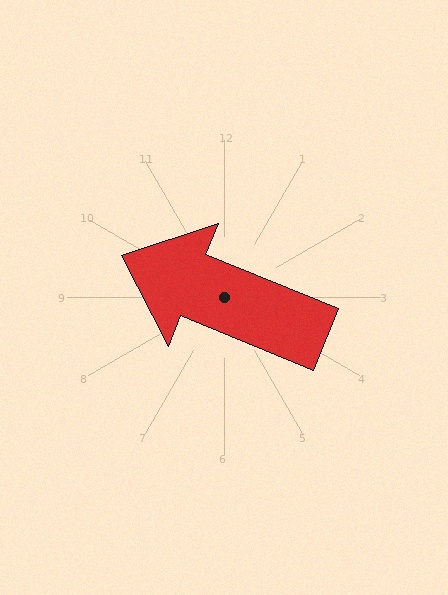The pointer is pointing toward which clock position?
Roughly 10 o'clock.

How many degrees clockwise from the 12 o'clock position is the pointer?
Approximately 292 degrees.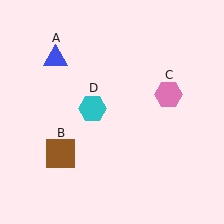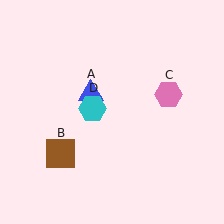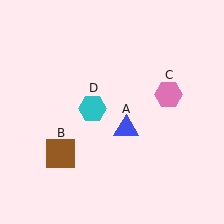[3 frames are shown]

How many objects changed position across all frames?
1 object changed position: blue triangle (object A).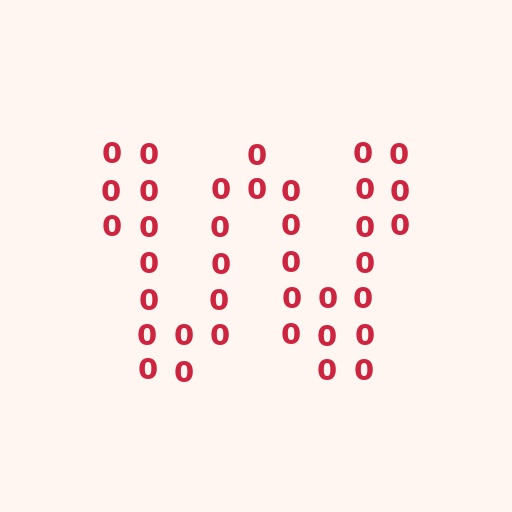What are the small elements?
The small elements are digit 0's.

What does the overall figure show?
The overall figure shows the letter W.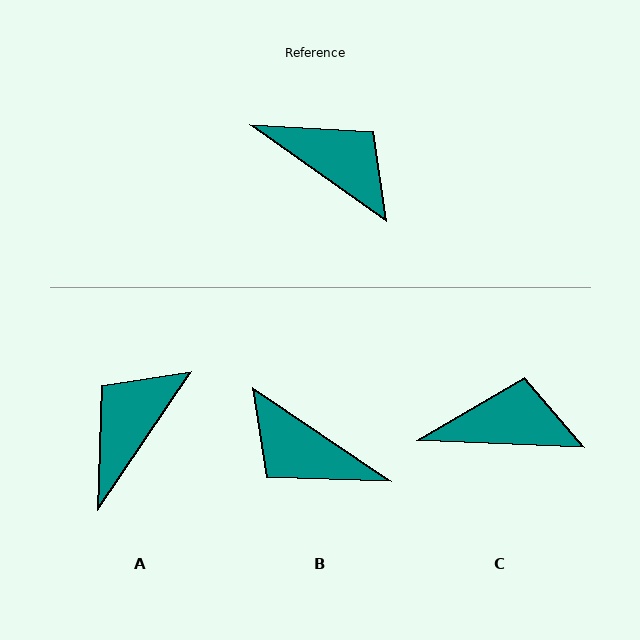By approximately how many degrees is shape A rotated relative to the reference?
Approximately 91 degrees counter-clockwise.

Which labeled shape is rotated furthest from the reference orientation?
B, about 179 degrees away.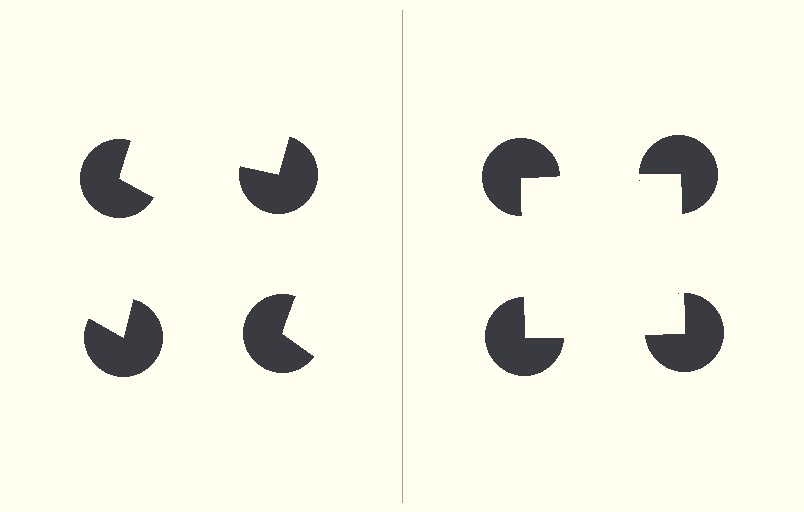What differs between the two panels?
The pac-man discs are positioned identically on both sides; only the wedge orientations differ. On the right they align to a square; on the left they are misaligned.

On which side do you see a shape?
An illusory square appears on the right side. On the left side the wedge cuts are rotated, so no coherent shape forms.